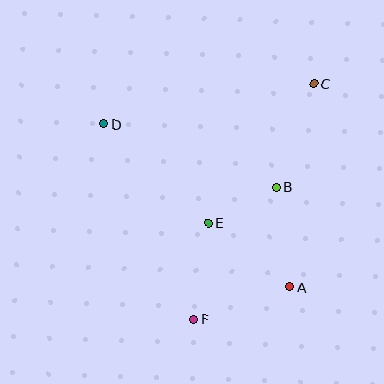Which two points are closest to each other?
Points B and E are closest to each other.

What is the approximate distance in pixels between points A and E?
The distance between A and E is approximately 104 pixels.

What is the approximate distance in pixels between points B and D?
The distance between B and D is approximately 184 pixels.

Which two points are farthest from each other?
Points C and F are farthest from each other.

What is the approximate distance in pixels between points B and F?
The distance between B and F is approximately 156 pixels.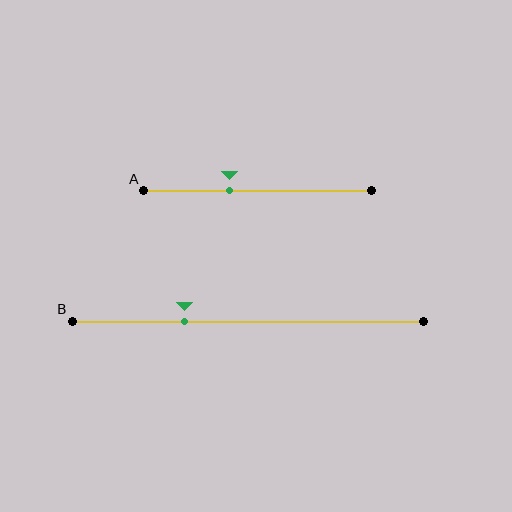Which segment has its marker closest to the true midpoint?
Segment A has its marker closest to the true midpoint.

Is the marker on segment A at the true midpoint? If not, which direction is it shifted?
No, the marker on segment A is shifted to the left by about 12% of the segment length.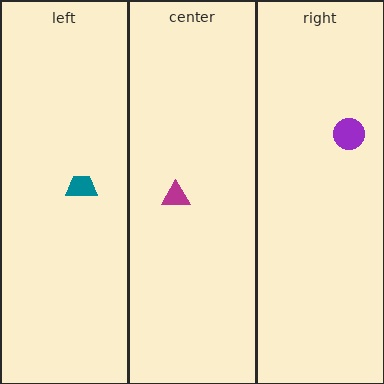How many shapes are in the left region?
1.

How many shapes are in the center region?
1.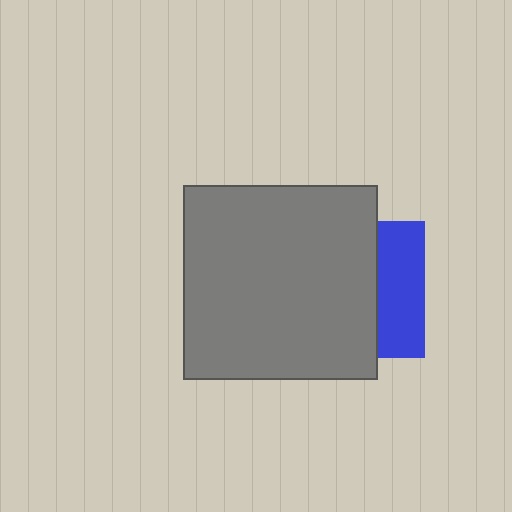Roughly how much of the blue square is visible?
A small part of it is visible (roughly 35%).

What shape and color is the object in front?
The object in front is a gray square.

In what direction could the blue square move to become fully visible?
The blue square could move right. That would shift it out from behind the gray square entirely.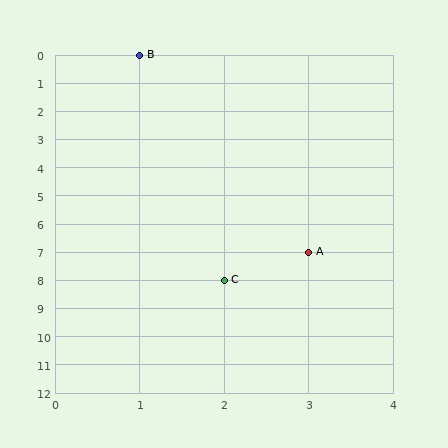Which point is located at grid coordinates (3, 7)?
Point A is at (3, 7).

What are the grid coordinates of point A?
Point A is at grid coordinates (3, 7).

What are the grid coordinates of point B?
Point B is at grid coordinates (1, 0).